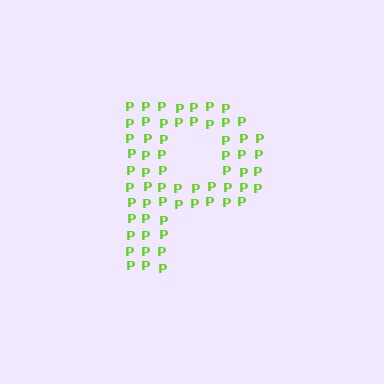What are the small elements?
The small elements are letter P's.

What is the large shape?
The large shape is the letter P.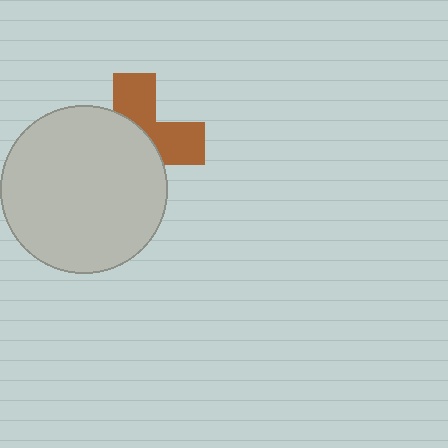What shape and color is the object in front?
The object in front is a light gray circle.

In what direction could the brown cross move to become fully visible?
The brown cross could move toward the upper-right. That would shift it out from behind the light gray circle entirely.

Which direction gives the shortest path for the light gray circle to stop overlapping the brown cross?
Moving toward the lower-left gives the shortest separation.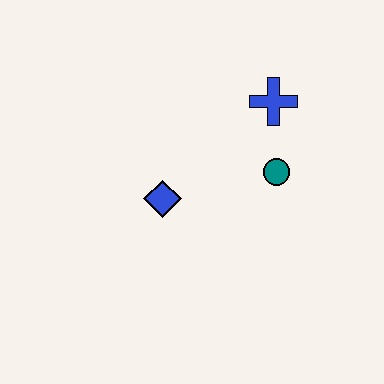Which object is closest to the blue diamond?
The teal circle is closest to the blue diamond.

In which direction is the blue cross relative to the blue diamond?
The blue cross is to the right of the blue diamond.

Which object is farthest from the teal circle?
The blue diamond is farthest from the teal circle.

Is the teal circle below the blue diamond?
No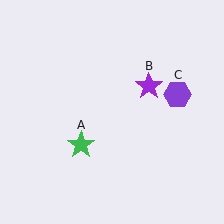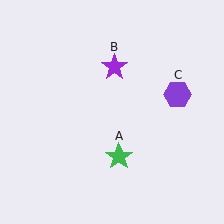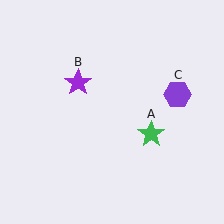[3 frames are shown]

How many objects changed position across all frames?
2 objects changed position: green star (object A), purple star (object B).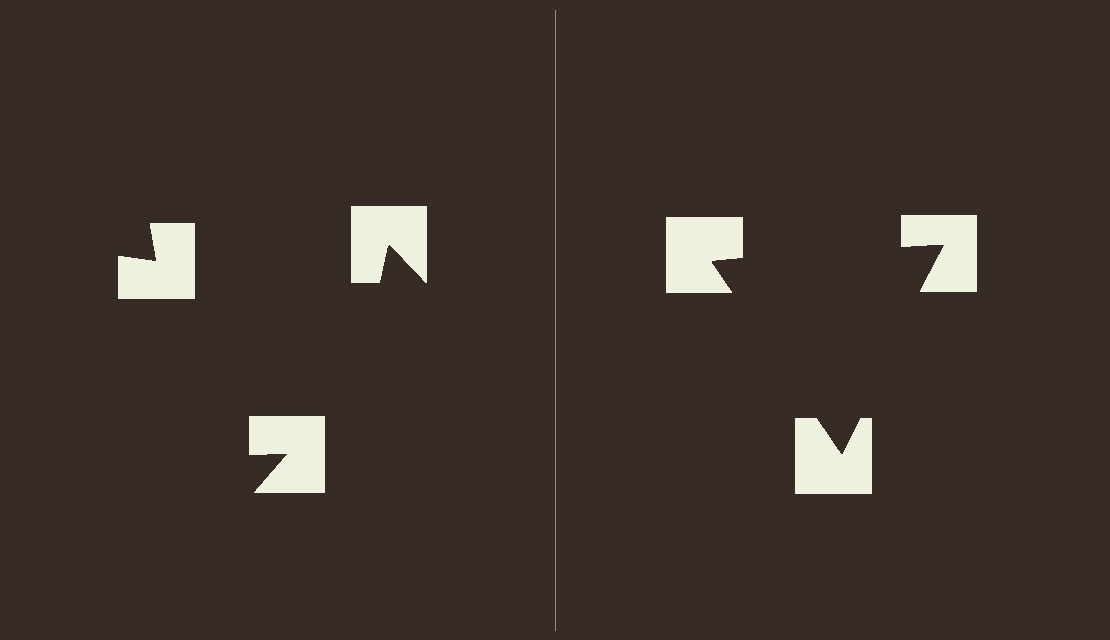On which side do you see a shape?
An illusory triangle appears on the right side. On the left side the wedge cuts are rotated, so no coherent shape forms.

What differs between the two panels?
The notched squares are positioned identically on both sides; only the wedge orientations differ. On the right they align to a triangle; on the left they are misaligned.